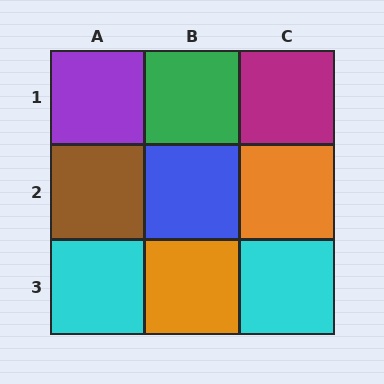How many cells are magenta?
1 cell is magenta.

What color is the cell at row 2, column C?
Orange.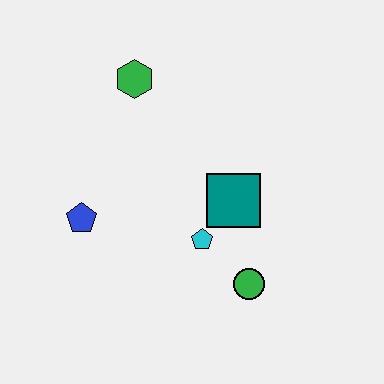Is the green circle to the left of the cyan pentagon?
No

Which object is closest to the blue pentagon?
The cyan pentagon is closest to the blue pentagon.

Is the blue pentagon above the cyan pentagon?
Yes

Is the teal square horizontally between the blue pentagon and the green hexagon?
No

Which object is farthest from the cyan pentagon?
The green hexagon is farthest from the cyan pentagon.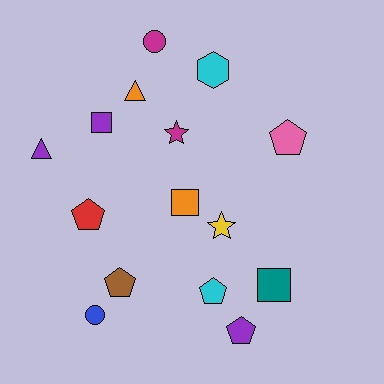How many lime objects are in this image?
There are no lime objects.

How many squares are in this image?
There are 3 squares.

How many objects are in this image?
There are 15 objects.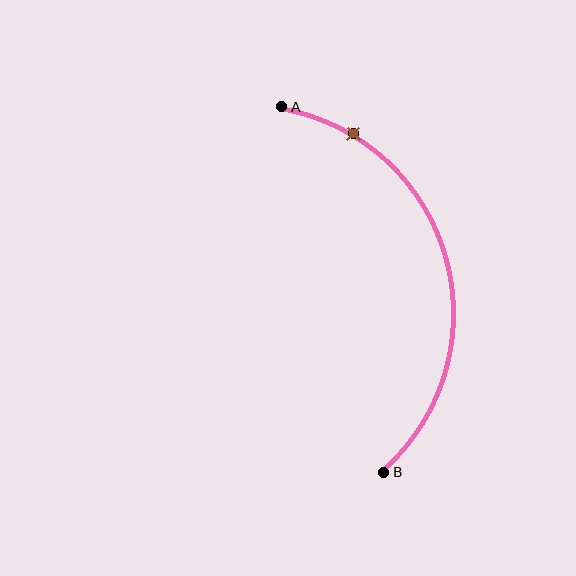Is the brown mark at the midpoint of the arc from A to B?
No. The brown mark lies on the arc but is closer to endpoint A. The arc midpoint would be at the point on the curve equidistant along the arc from both A and B.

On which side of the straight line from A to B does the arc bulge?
The arc bulges to the right of the straight line connecting A and B.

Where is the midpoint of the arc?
The arc midpoint is the point on the curve farthest from the straight line joining A and B. It sits to the right of that line.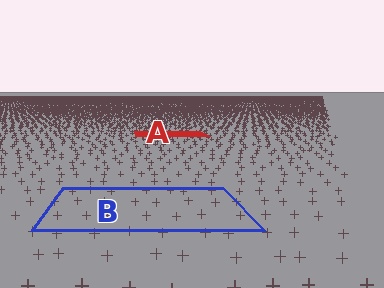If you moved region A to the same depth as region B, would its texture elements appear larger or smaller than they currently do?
They would appear larger. At a closer depth, the same texture elements are projected at a bigger on-screen size.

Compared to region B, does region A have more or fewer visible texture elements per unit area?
Region A has more texture elements per unit area — they are packed more densely because it is farther away.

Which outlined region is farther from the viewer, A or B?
Region A is farther from the viewer — the texture elements inside it appear smaller and more densely packed.